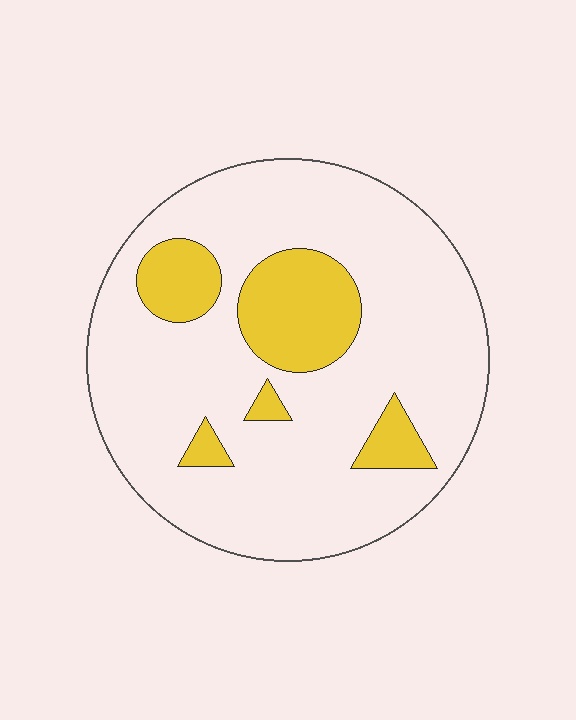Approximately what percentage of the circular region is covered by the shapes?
Approximately 20%.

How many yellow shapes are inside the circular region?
5.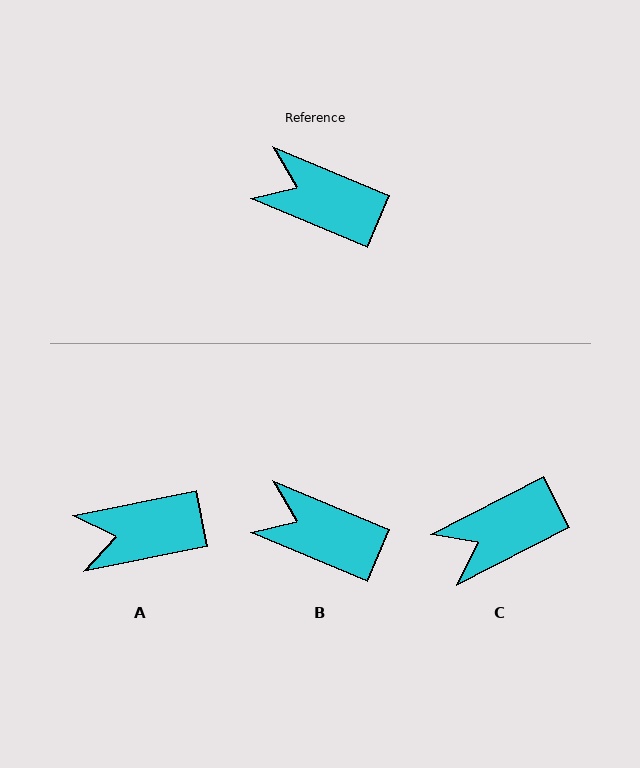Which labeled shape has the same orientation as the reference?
B.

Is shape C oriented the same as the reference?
No, it is off by about 50 degrees.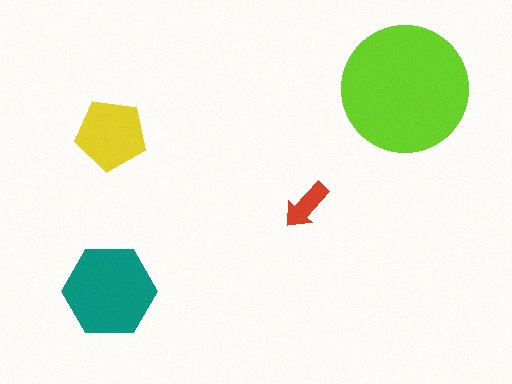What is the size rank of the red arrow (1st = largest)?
4th.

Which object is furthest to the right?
The lime circle is rightmost.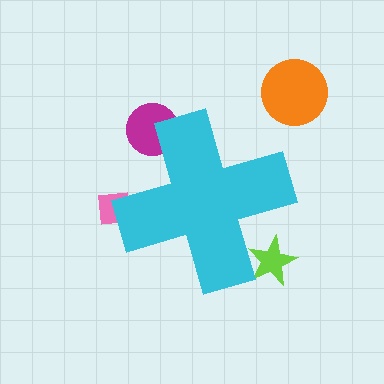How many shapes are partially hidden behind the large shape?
3 shapes are partially hidden.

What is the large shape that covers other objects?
A cyan cross.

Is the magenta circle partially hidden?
Yes, the magenta circle is partially hidden behind the cyan cross.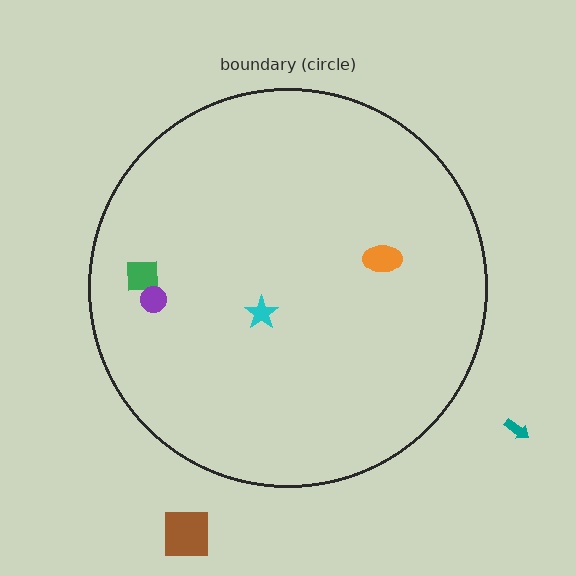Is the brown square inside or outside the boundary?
Outside.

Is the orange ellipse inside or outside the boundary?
Inside.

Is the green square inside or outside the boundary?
Inside.